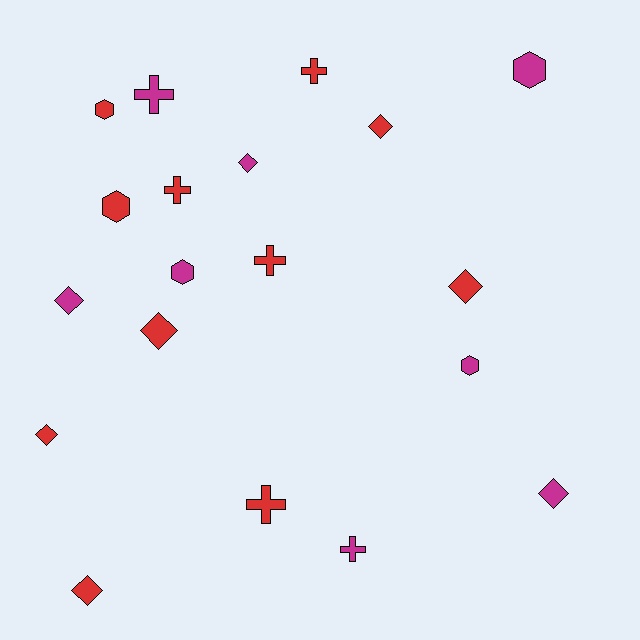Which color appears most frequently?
Red, with 11 objects.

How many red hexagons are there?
There are 2 red hexagons.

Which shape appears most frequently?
Diamond, with 8 objects.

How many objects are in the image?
There are 19 objects.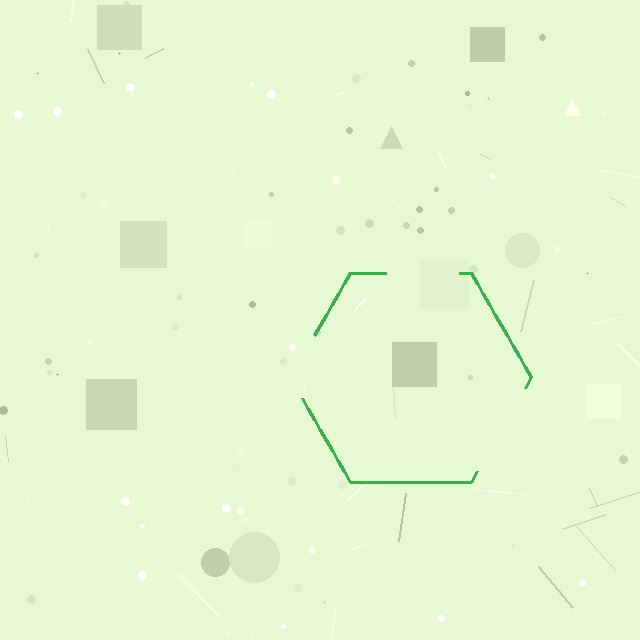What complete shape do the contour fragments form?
The contour fragments form a hexagon.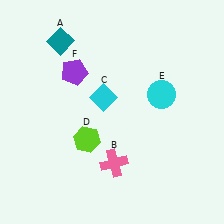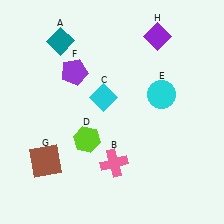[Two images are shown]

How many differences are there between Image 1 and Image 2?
There are 2 differences between the two images.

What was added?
A brown square (G), a purple diamond (H) were added in Image 2.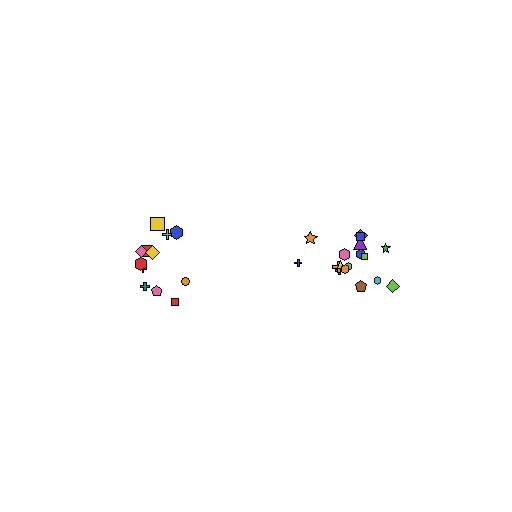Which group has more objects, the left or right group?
The right group.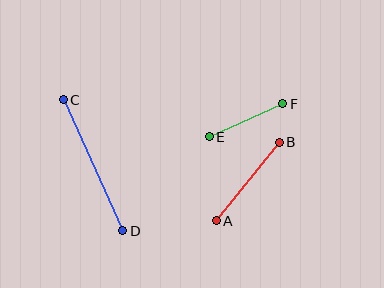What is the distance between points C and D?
The distance is approximately 144 pixels.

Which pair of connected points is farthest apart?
Points C and D are farthest apart.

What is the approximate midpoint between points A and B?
The midpoint is at approximately (248, 182) pixels.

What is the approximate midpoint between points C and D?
The midpoint is at approximately (93, 165) pixels.